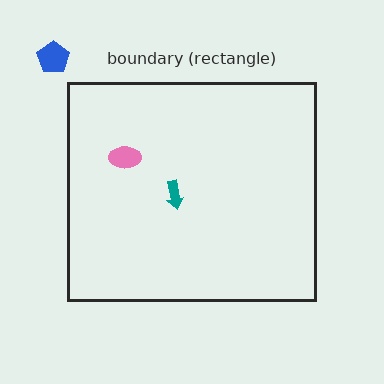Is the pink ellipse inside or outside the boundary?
Inside.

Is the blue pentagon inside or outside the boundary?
Outside.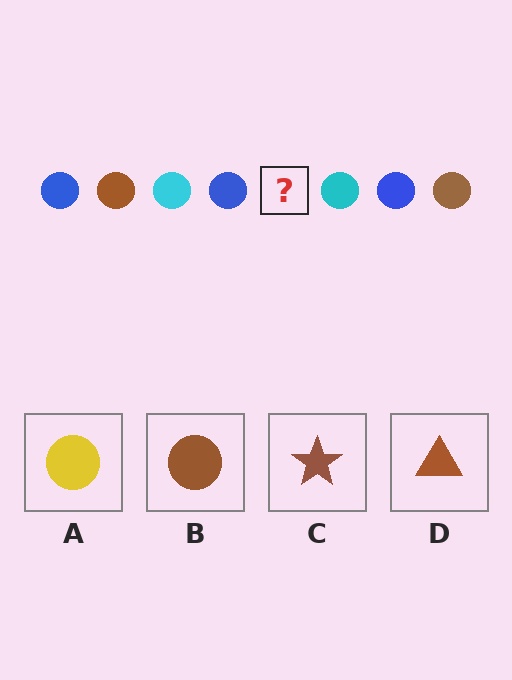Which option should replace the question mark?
Option B.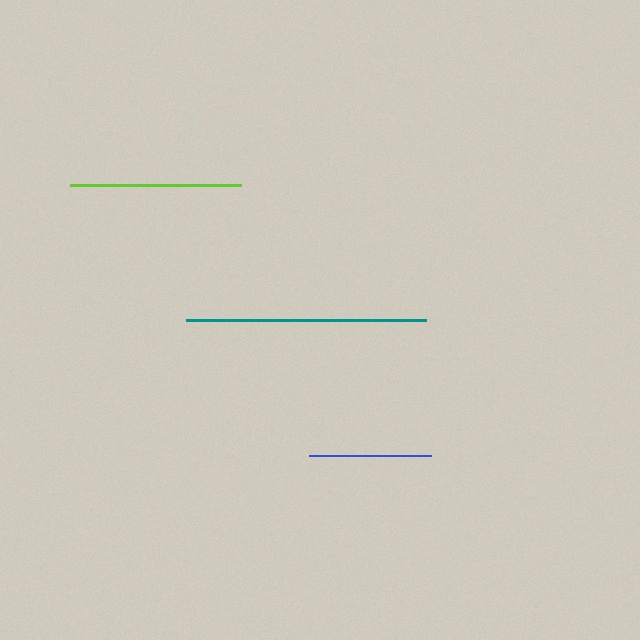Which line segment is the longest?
The teal line is the longest at approximately 240 pixels.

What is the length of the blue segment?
The blue segment is approximately 122 pixels long.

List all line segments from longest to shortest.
From longest to shortest: teal, lime, blue.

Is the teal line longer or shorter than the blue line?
The teal line is longer than the blue line.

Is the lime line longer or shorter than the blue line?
The lime line is longer than the blue line.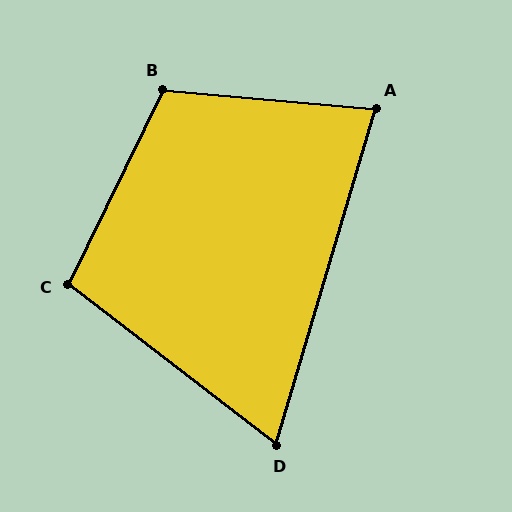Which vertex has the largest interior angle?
B, at approximately 111 degrees.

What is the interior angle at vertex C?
Approximately 101 degrees (obtuse).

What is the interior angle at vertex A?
Approximately 79 degrees (acute).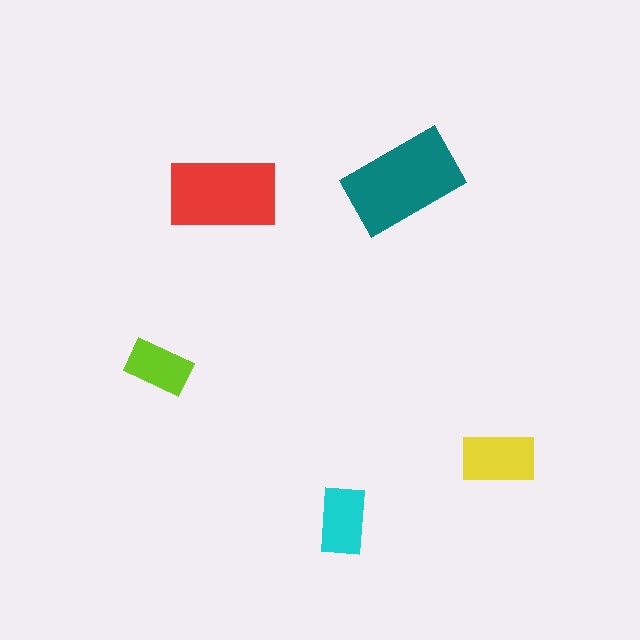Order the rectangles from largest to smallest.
the teal one, the red one, the yellow one, the cyan one, the lime one.